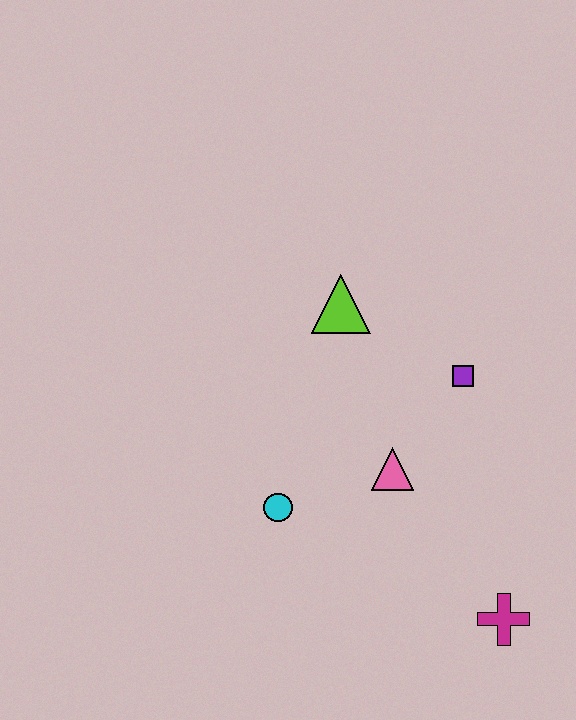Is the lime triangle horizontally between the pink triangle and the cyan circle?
Yes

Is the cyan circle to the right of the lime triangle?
No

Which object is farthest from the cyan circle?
The magenta cross is farthest from the cyan circle.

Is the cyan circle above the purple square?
No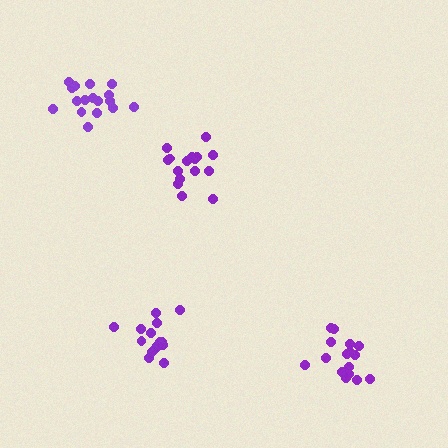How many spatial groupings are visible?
There are 4 spatial groupings.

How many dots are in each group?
Group 1: 16 dots, Group 2: 17 dots, Group 3: 15 dots, Group 4: 16 dots (64 total).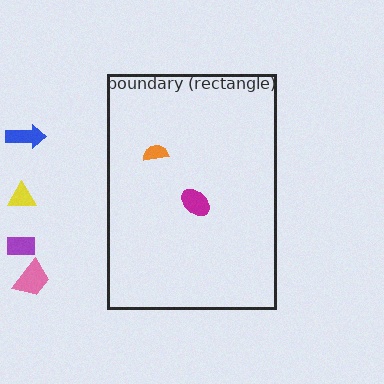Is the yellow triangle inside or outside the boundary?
Outside.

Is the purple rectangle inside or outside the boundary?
Outside.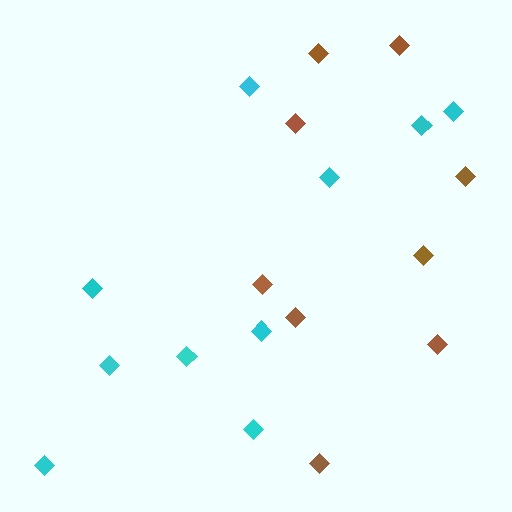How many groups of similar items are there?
There are 2 groups: one group of cyan diamonds (10) and one group of brown diamonds (9).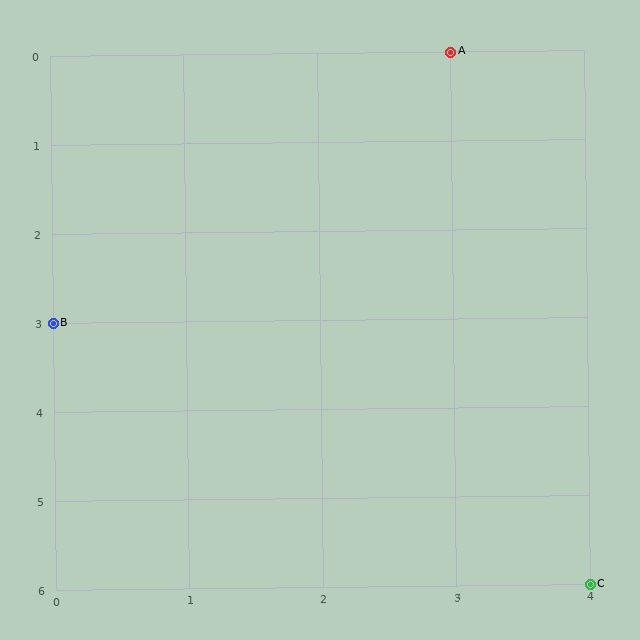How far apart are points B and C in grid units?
Points B and C are 4 columns and 3 rows apart (about 5.0 grid units diagonally).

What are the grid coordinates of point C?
Point C is at grid coordinates (4, 6).